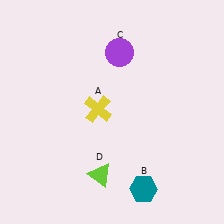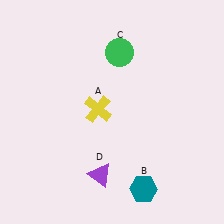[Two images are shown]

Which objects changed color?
C changed from purple to green. D changed from lime to purple.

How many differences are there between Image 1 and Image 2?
There are 2 differences between the two images.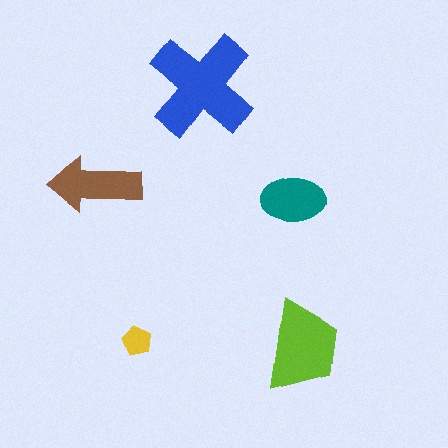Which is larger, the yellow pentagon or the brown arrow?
The brown arrow.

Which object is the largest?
The blue cross.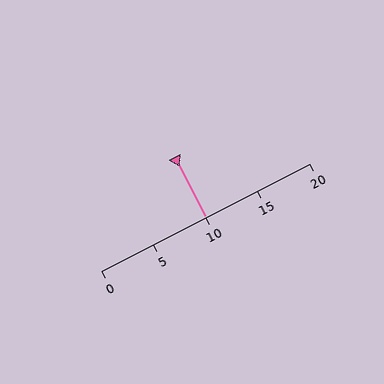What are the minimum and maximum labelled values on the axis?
The axis runs from 0 to 20.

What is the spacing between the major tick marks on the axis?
The major ticks are spaced 5 apart.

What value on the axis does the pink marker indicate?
The marker indicates approximately 10.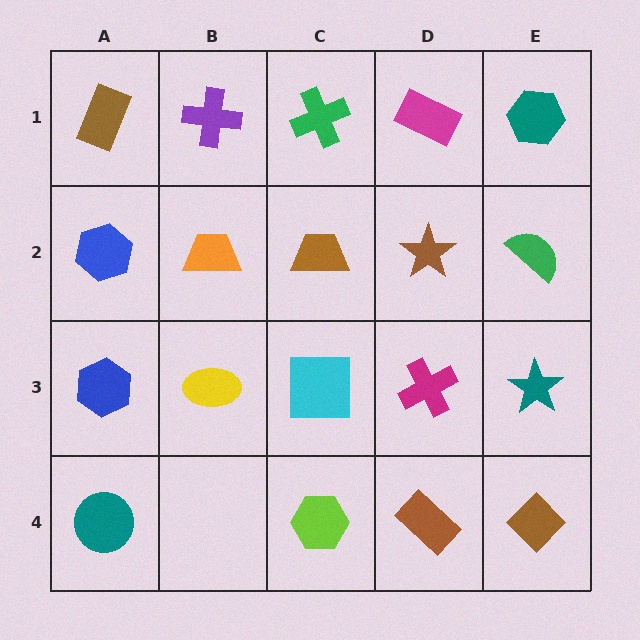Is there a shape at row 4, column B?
No, that cell is empty.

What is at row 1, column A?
A brown rectangle.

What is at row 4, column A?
A teal circle.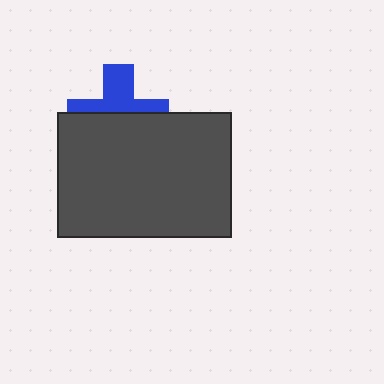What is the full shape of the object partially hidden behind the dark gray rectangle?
The partially hidden object is a blue cross.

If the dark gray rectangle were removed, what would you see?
You would see the complete blue cross.